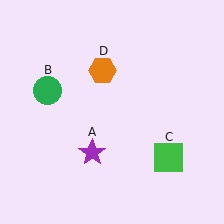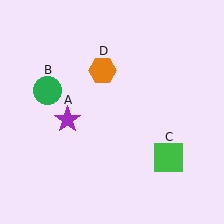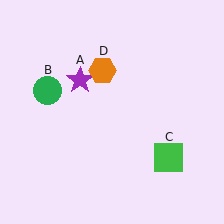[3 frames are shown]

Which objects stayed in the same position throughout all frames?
Green circle (object B) and green square (object C) and orange hexagon (object D) remained stationary.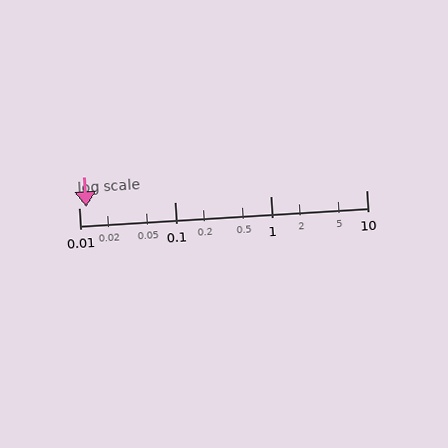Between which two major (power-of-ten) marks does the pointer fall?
The pointer is between 0.01 and 0.1.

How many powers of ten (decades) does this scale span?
The scale spans 3 decades, from 0.01 to 10.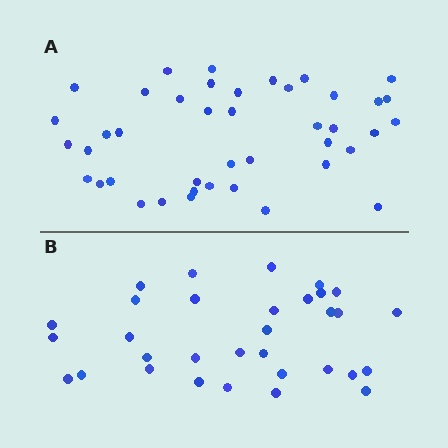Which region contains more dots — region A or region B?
Region A (the top region) has more dots.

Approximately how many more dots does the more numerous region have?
Region A has roughly 10 or so more dots than region B.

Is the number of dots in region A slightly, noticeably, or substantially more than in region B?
Region A has noticeably more, but not dramatically so. The ratio is roughly 1.3 to 1.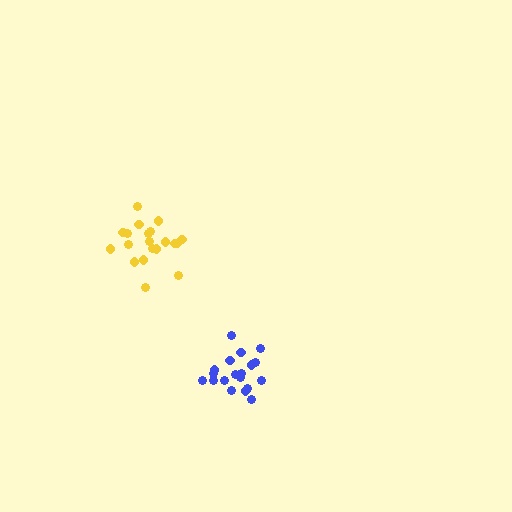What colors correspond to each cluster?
The clusters are colored: yellow, blue.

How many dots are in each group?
Group 1: 20 dots, Group 2: 19 dots (39 total).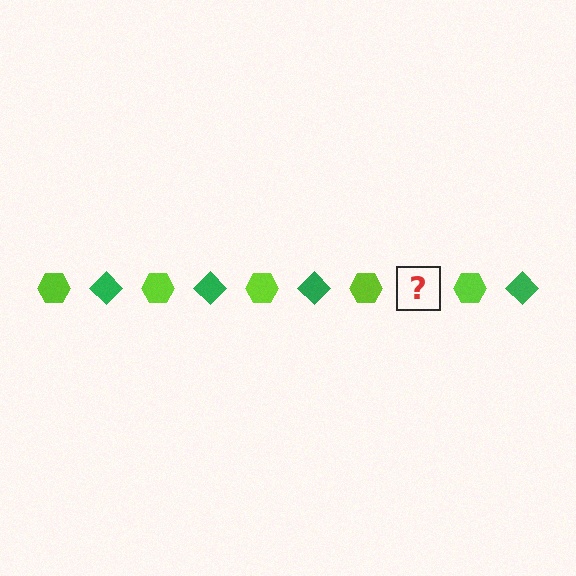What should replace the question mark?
The question mark should be replaced with a green diamond.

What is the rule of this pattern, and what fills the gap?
The rule is that the pattern alternates between lime hexagon and green diamond. The gap should be filled with a green diamond.